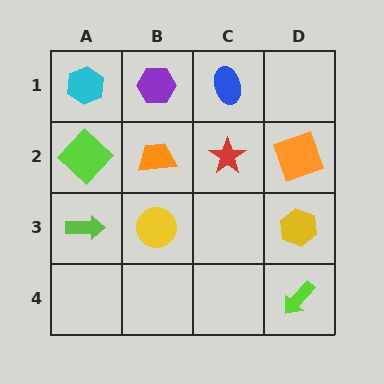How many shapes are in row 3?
3 shapes.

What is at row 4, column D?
A lime arrow.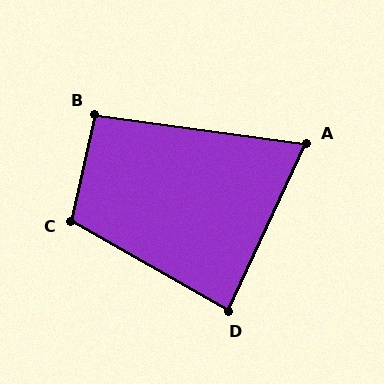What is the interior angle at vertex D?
Approximately 85 degrees (approximately right).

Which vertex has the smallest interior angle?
A, at approximately 73 degrees.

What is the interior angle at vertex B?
Approximately 95 degrees (approximately right).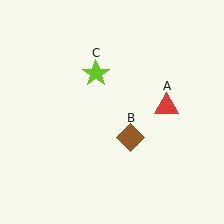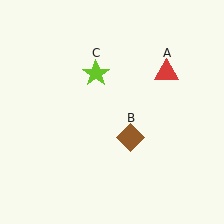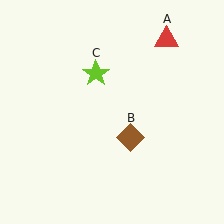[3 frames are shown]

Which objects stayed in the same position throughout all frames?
Brown diamond (object B) and lime star (object C) remained stationary.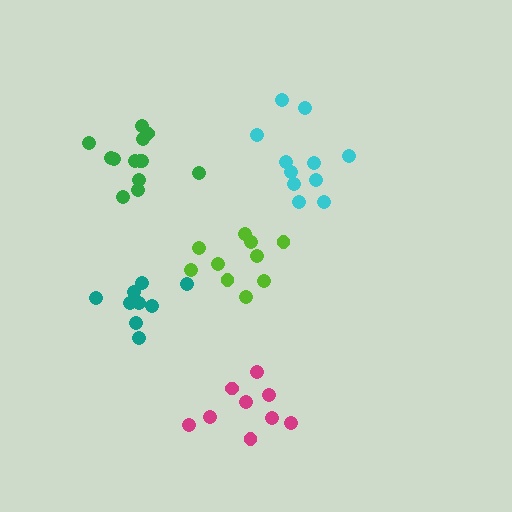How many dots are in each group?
Group 1: 11 dots, Group 2: 9 dots, Group 3: 9 dots, Group 4: 13 dots, Group 5: 10 dots (52 total).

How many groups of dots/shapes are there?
There are 5 groups.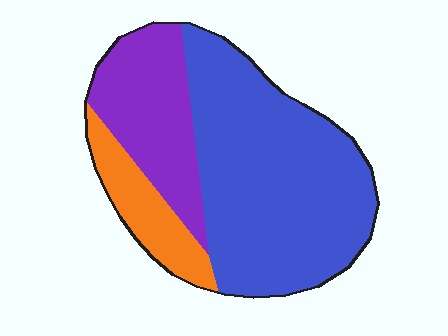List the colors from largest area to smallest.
From largest to smallest: blue, purple, orange.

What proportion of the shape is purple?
Purple covers roughly 25% of the shape.